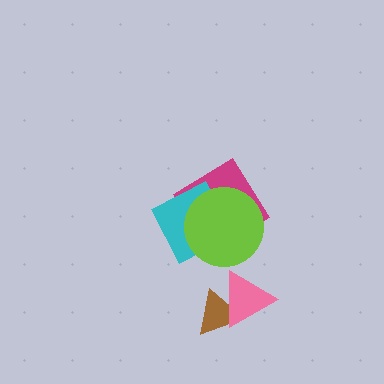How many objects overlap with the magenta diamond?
2 objects overlap with the magenta diamond.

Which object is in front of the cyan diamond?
The lime circle is in front of the cyan diamond.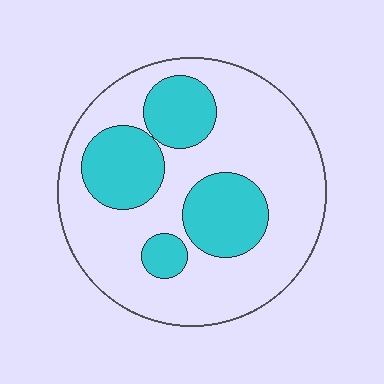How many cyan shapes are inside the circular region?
4.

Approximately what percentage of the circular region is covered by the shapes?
Approximately 30%.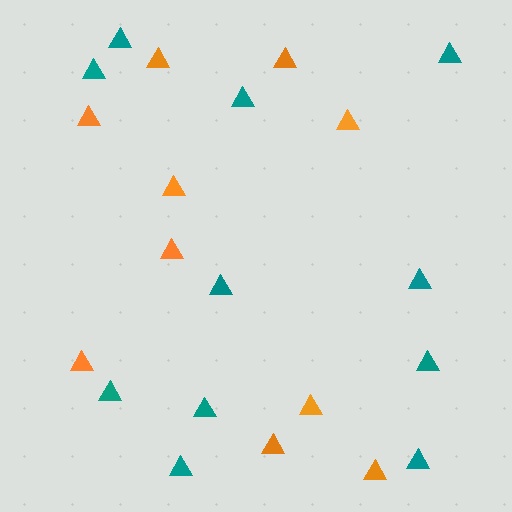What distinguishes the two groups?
There are 2 groups: one group of orange triangles (10) and one group of teal triangles (11).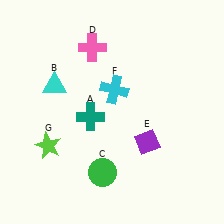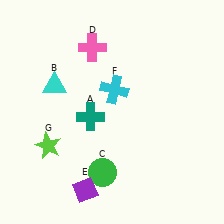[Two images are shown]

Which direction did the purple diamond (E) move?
The purple diamond (E) moved left.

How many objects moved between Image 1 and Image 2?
1 object moved between the two images.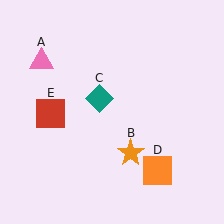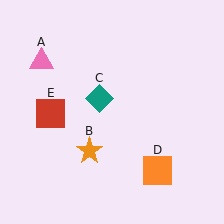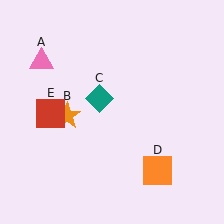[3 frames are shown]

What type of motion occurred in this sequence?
The orange star (object B) rotated clockwise around the center of the scene.